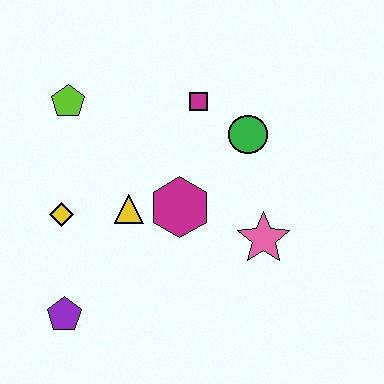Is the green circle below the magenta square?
Yes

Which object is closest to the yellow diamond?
The yellow triangle is closest to the yellow diamond.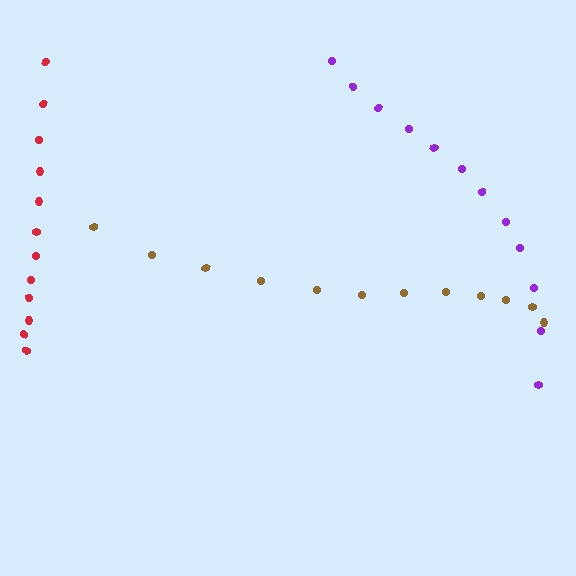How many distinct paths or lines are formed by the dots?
There are 3 distinct paths.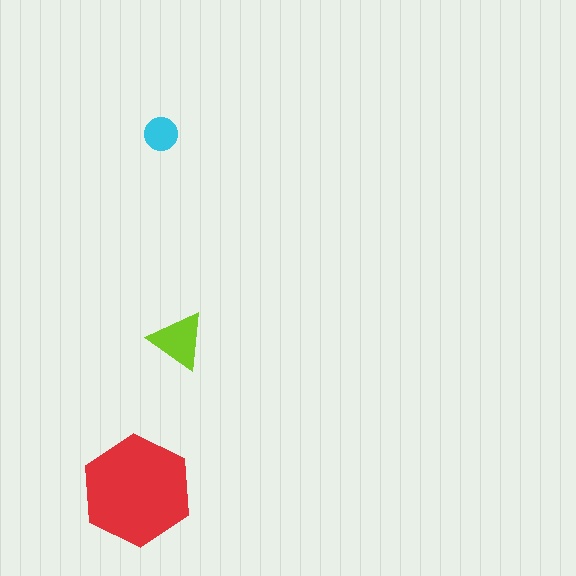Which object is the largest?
The red hexagon.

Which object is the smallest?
The cyan circle.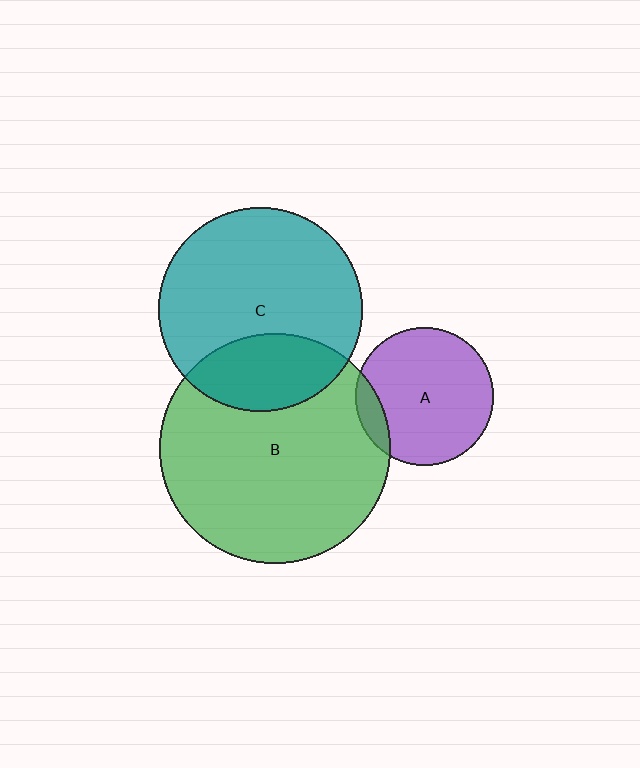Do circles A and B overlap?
Yes.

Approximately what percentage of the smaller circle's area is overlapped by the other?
Approximately 10%.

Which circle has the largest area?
Circle B (green).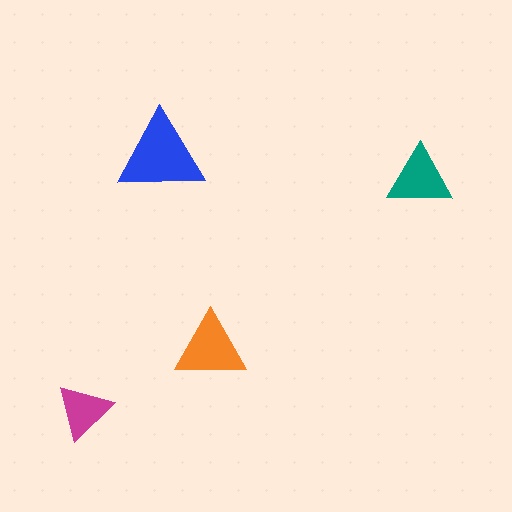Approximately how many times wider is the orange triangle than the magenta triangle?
About 1.5 times wider.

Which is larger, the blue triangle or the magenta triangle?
The blue one.